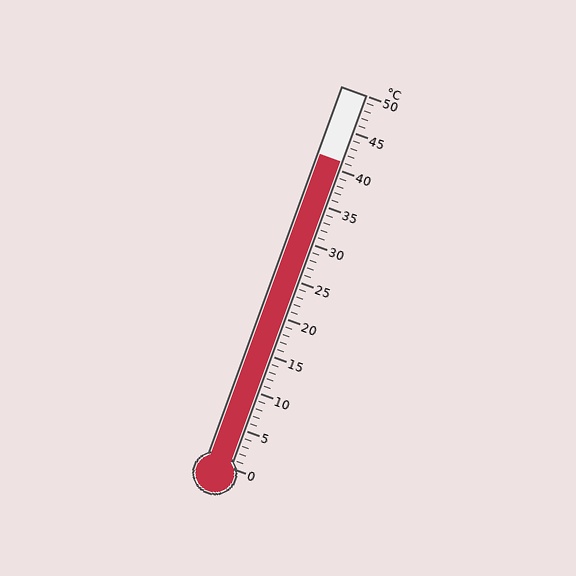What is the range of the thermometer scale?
The thermometer scale ranges from 0°C to 50°C.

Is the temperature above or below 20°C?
The temperature is above 20°C.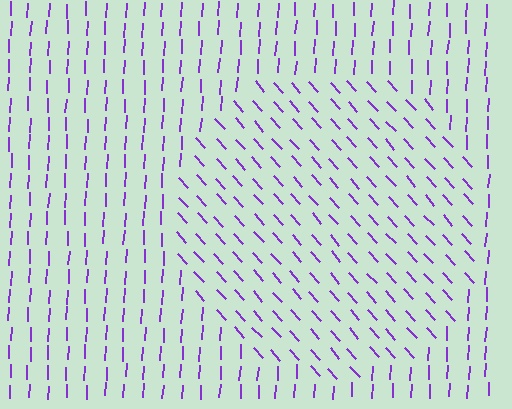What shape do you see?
I see a circle.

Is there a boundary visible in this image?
Yes, there is a texture boundary formed by a change in line orientation.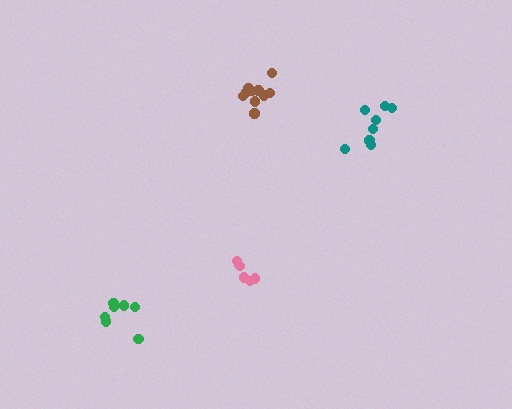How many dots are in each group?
Group 1: 6 dots, Group 2: 8 dots, Group 3: 7 dots, Group 4: 10 dots (31 total).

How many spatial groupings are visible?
There are 4 spatial groupings.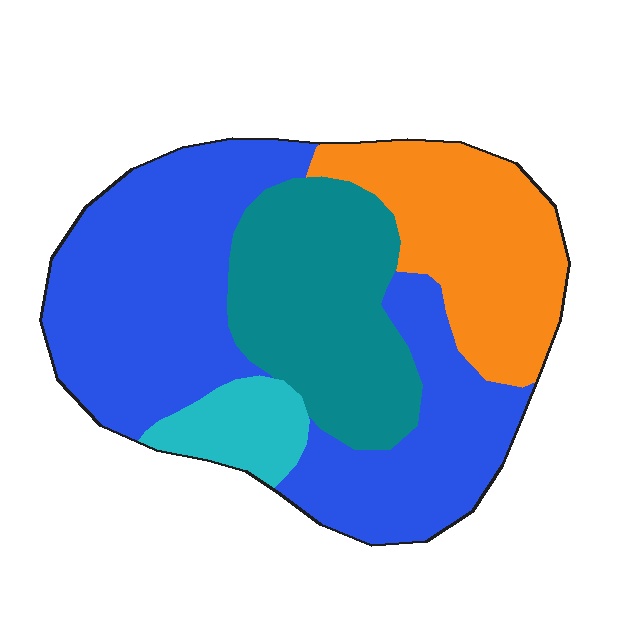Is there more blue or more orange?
Blue.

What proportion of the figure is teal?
Teal takes up about one quarter (1/4) of the figure.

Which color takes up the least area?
Cyan, at roughly 5%.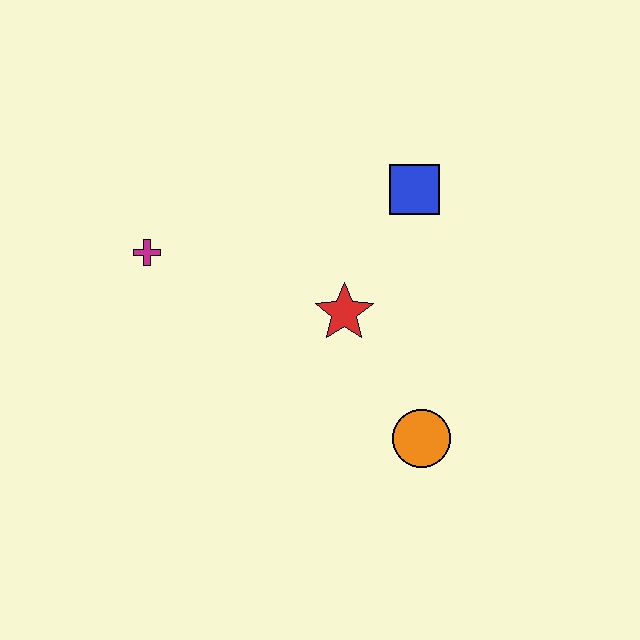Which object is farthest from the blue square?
The magenta cross is farthest from the blue square.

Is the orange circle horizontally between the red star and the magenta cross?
No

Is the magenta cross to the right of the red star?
No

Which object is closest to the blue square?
The red star is closest to the blue square.